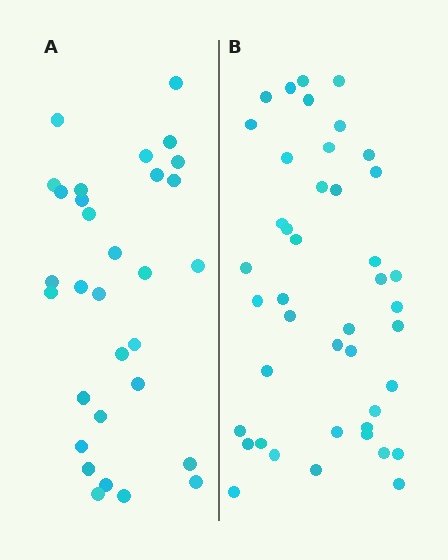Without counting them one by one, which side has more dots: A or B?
Region B (the right region) has more dots.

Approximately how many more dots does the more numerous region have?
Region B has roughly 12 or so more dots than region A.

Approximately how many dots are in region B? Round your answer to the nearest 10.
About 40 dots. (The exact count is 43, which rounds to 40.)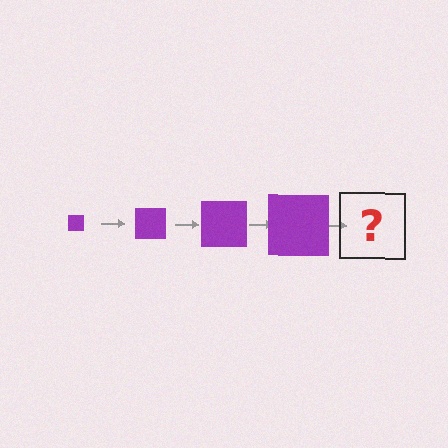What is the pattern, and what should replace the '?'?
The pattern is that the square gets progressively larger each step. The '?' should be a purple square, larger than the previous one.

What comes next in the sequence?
The next element should be a purple square, larger than the previous one.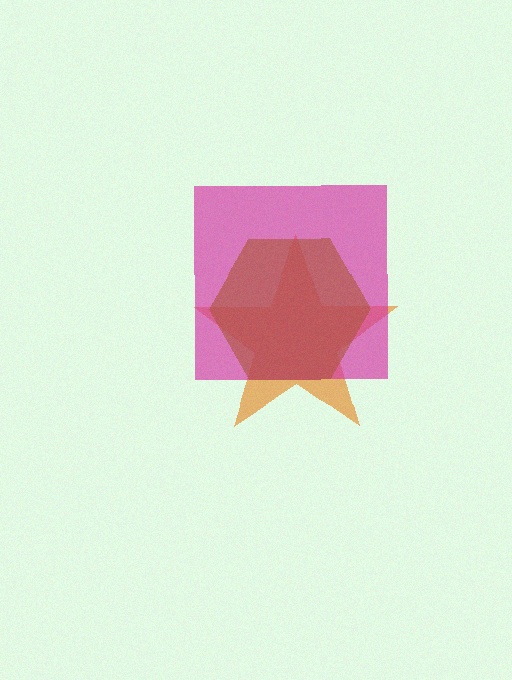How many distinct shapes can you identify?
There are 3 distinct shapes: an orange star, a magenta square, a brown hexagon.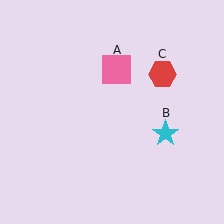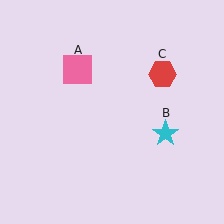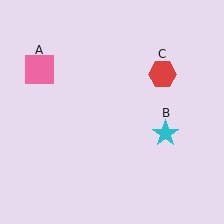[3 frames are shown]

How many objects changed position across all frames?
1 object changed position: pink square (object A).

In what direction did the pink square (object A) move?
The pink square (object A) moved left.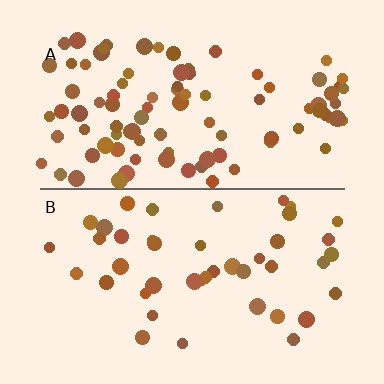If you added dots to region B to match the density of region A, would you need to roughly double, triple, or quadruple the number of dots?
Approximately double.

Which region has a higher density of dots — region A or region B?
A (the top).